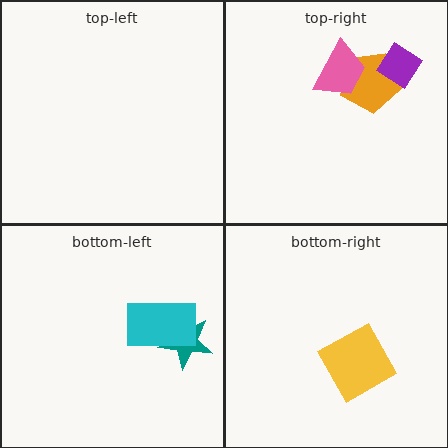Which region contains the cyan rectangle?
The bottom-left region.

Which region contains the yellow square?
The bottom-right region.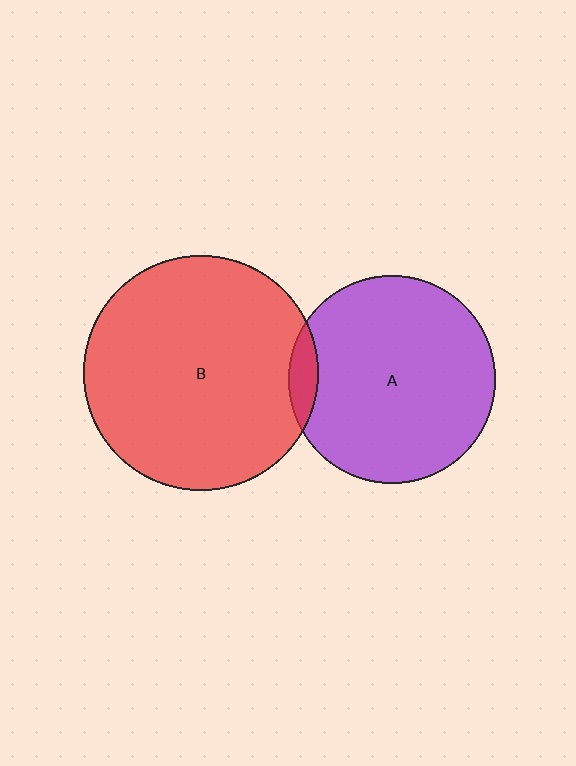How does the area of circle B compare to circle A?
Approximately 1.3 times.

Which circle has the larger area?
Circle B (red).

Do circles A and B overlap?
Yes.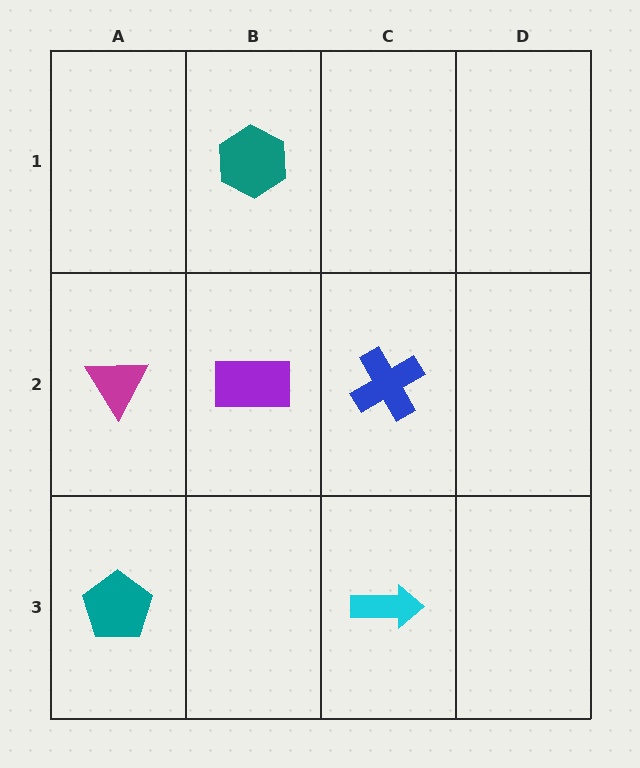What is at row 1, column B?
A teal hexagon.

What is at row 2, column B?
A purple rectangle.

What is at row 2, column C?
A blue cross.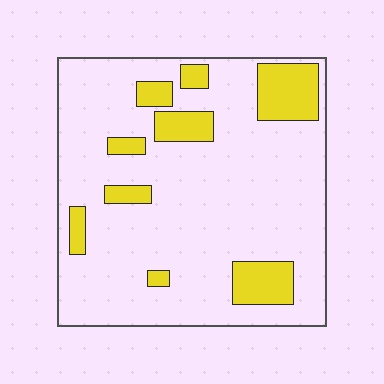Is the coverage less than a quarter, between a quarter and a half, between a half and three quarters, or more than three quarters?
Less than a quarter.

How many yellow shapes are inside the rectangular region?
9.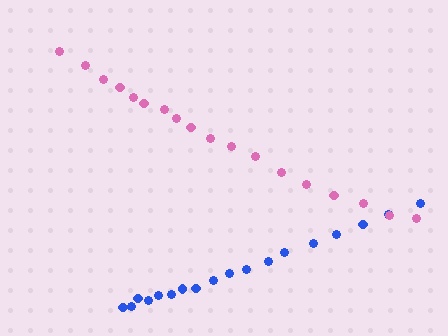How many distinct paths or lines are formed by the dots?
There are 2 distinct paths.